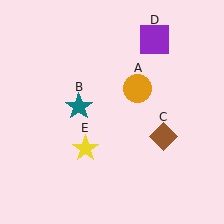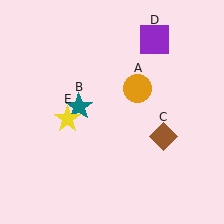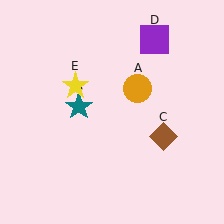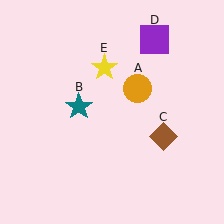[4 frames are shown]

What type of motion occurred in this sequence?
The yellow star (object E) rotated clockwise around the center of the scene.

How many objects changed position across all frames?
1 object changed position: yellow star (object E).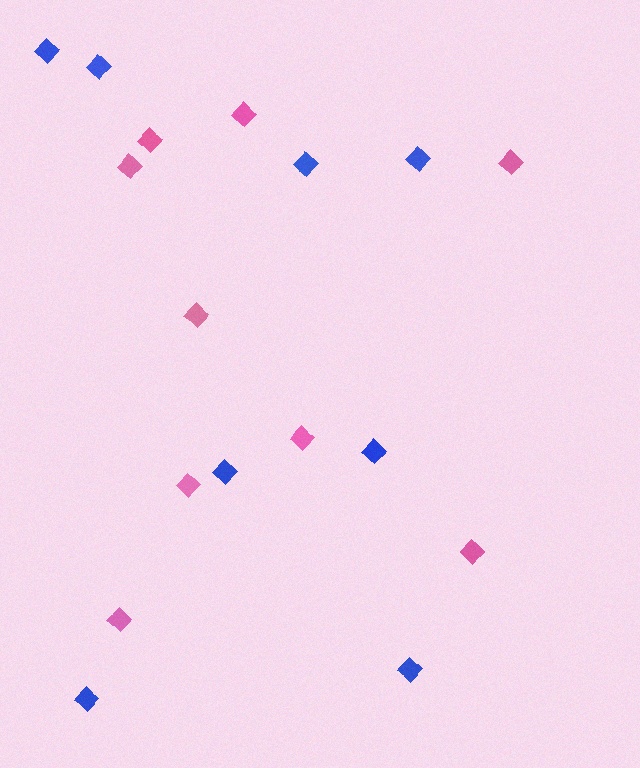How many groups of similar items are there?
There are 2 groups: one group of pink diamonds (9) and one group of blue diamonds (8).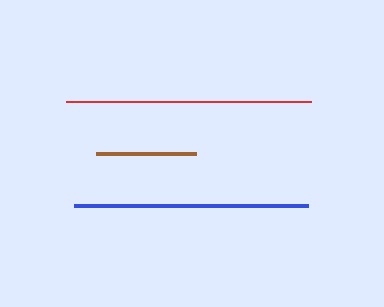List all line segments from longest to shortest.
From longest to shortest: red, blue, brown.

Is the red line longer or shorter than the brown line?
The red line is longer than the brown line.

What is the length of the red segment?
The red segment is approximately 244 pixels long.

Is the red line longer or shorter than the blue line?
The red line is longer than the blue line.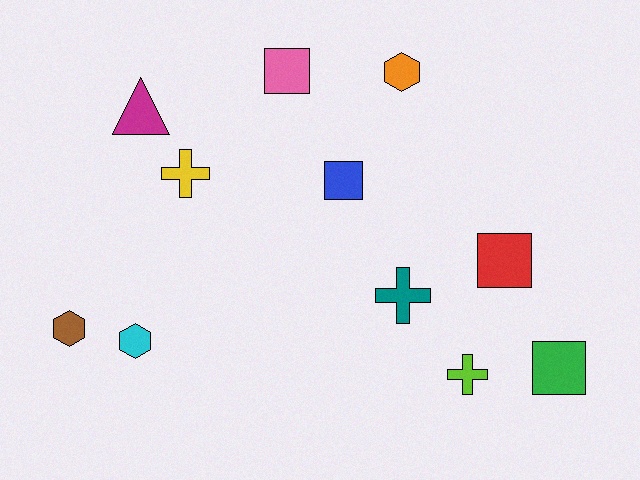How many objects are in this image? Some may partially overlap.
There are 11 objects.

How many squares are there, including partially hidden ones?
There are 4 squares.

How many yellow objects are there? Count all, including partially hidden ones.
There is 1 yellow object.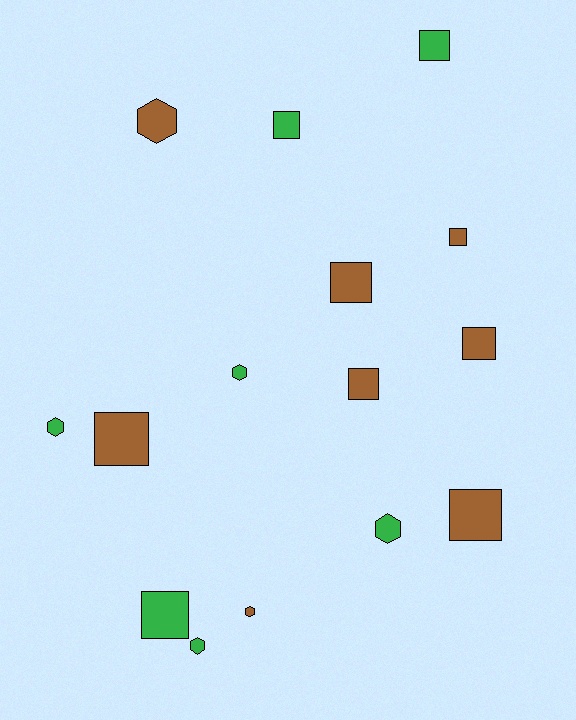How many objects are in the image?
There are 15 objects.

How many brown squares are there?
There are 6 brown squares.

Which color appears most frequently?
Brown, with 8 objects.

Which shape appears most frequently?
Square, with 9 objects.